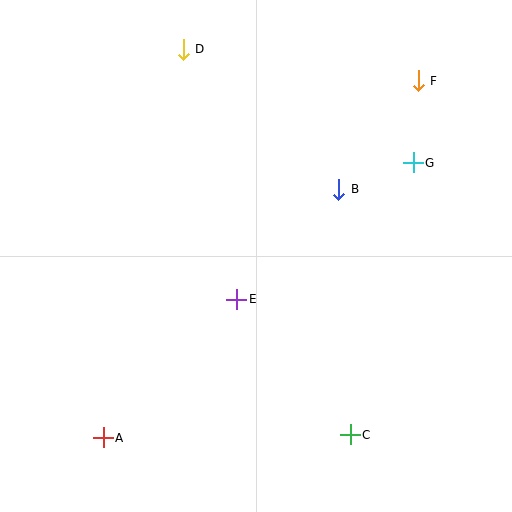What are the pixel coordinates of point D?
Point D is at (183, 50).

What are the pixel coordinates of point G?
Point G is at (413, 163).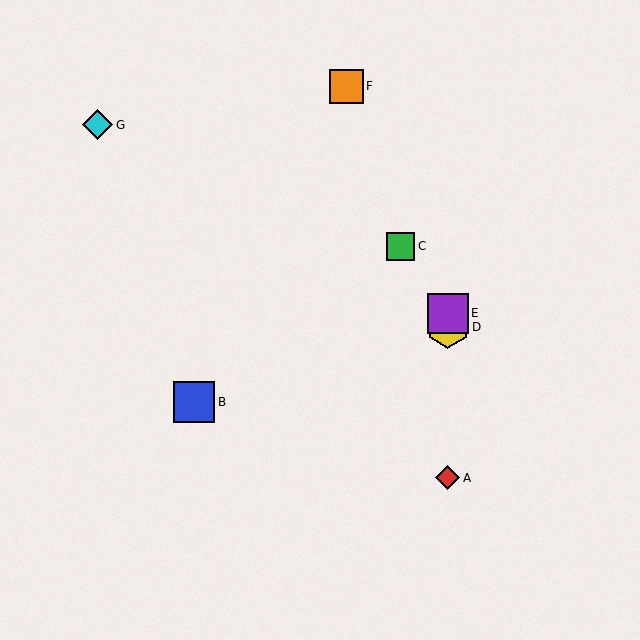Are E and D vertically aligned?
Yes, both are at x≈448.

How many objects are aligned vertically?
3 objects (A, D, E) are aligned vertically.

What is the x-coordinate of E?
Object E is at x≈448.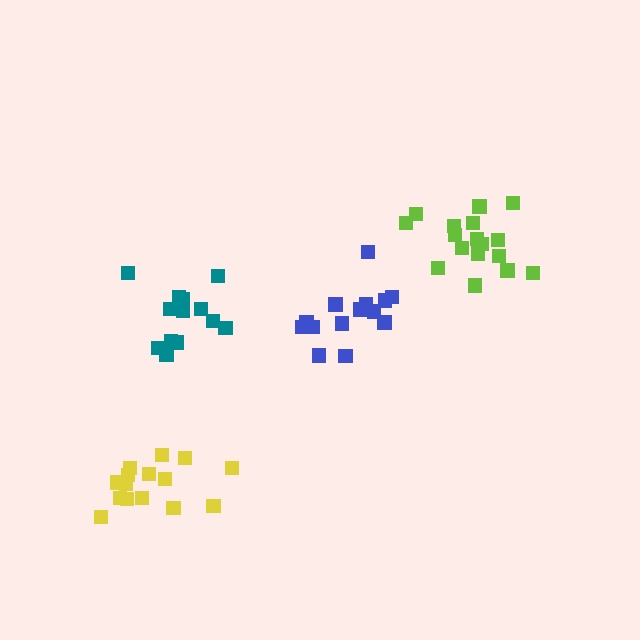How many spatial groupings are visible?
There are 4 spatial groupings.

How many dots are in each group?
Group 1: 17 dots, Group 2: 14 dots, Group 3: 15 dots, Group 4: 13 dots (59 total).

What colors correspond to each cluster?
The clusters are colored: lime, blue, yellow, teal.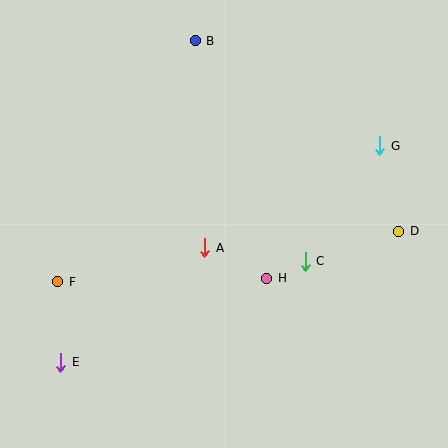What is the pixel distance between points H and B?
The distance between H and B is 248 pixels.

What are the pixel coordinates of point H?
Point H is at (267, 278).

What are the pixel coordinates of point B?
Point B is at (195, 41).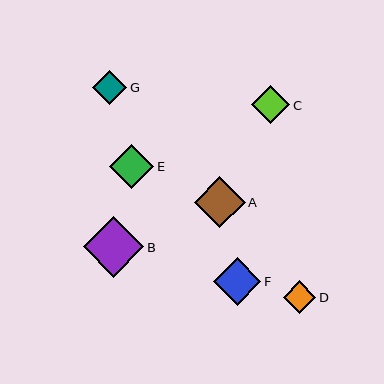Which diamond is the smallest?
Diamond D is the smallest with a size of approximately 33 pixels.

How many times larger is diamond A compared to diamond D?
Diamond A is approximately 1.6 times the size of diamond D.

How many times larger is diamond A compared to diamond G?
Diamond A is approximately 1.5 times the size of diamond G.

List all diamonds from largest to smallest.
From largest to smallest: B, A, F, E, C, G, D.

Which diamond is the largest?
Diamond B is the largest with a size of approximately 60 pixels.